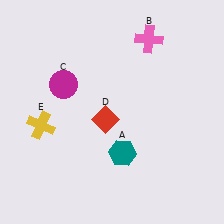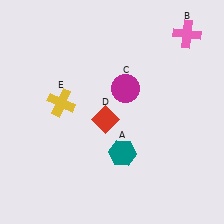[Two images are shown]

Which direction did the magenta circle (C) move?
The magenta circle (C) moved right.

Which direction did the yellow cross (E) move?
The yellow cross (E) moved up.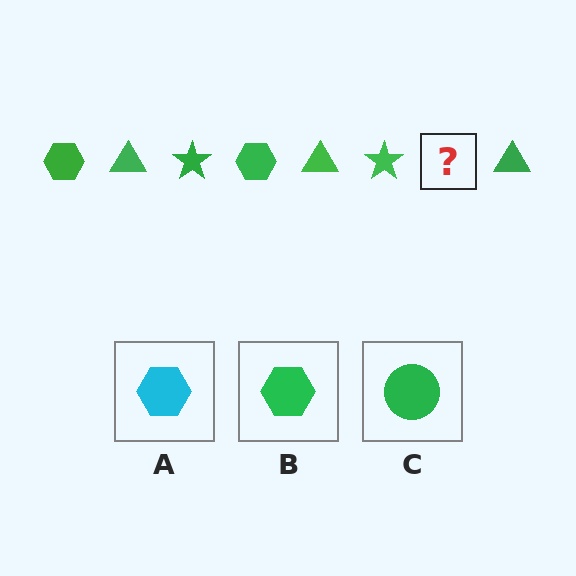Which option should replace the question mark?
Option B.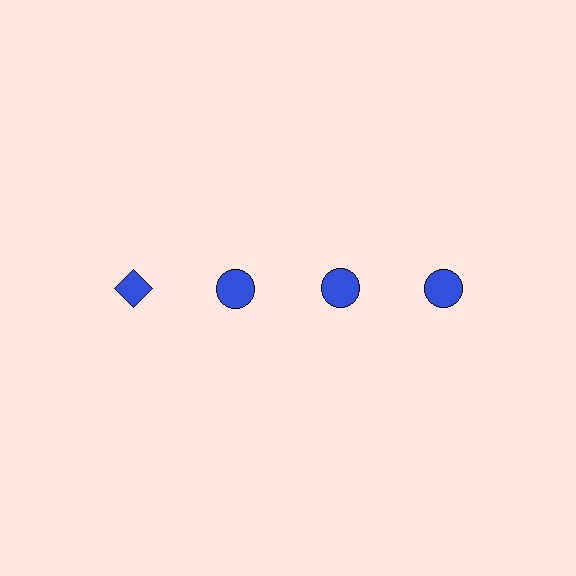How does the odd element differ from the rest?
It has a different shape: diamond instead of circle.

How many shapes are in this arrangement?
There are 4 shapes arranged in a grid pattern.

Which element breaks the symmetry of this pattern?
The blue diamond in the top row, leftmost column breaks the symmetry. All other shapes are blue circles.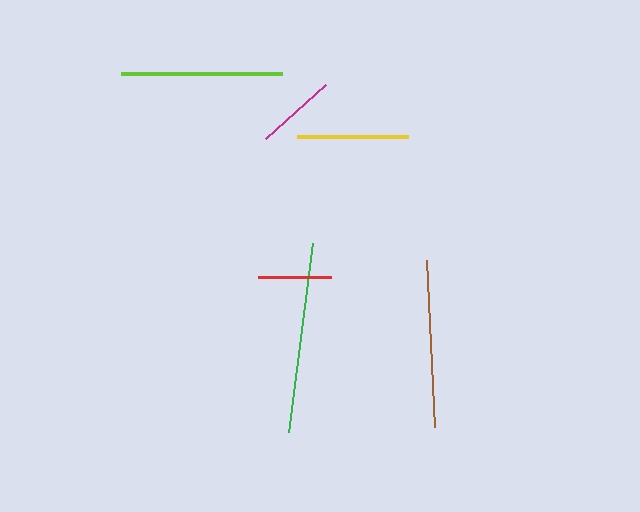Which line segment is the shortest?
The red line is the shortest at approximately 73 pixels.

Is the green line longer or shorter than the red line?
The green line is longer than the red line.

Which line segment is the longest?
The green line is the longest at approximately 191 pixels.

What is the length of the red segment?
The red segment is approximately 73 pixels long.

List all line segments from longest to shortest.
From longest to shortest: green, brown, lime, yellow, magenta, red.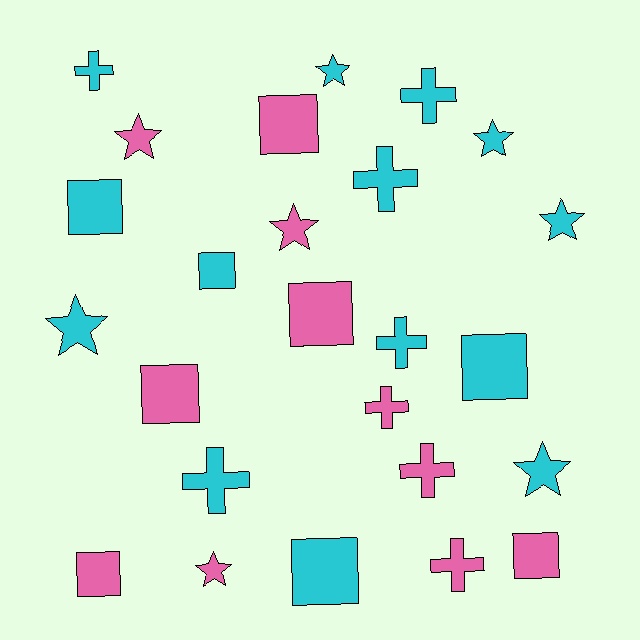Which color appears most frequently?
Cyan, with 14 objects.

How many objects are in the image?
There are 25 objects.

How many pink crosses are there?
There are 3 pink crosses.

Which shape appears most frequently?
Square, with 9 objects.